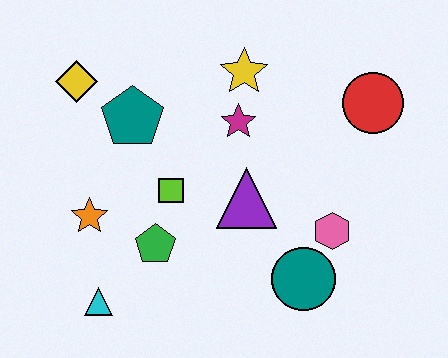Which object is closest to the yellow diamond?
The teal pentagon is closest to the yellow diamond.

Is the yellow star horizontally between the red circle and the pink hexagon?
No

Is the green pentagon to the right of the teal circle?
No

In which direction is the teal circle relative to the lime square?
The teal circle is to the right of the lime square.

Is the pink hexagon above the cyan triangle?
Yes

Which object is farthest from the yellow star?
The cyan triangle is farthest from the yellow star.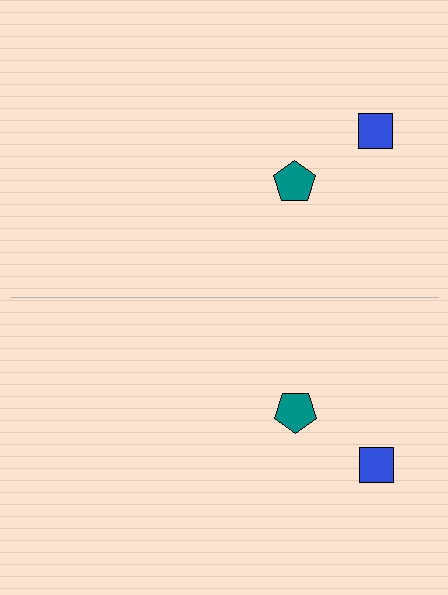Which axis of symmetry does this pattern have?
The pattern has a horizontal axis of symmetry running through the center of the image.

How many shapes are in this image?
There are 4 shapes in this image.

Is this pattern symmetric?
Yes, this pattern has bilateral (reflection) symmetry.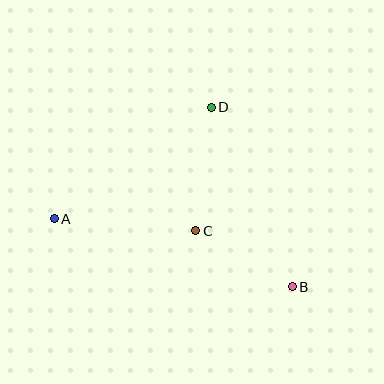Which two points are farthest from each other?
Points A and B are farthest from each other.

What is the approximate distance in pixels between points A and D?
The distance between A and D is approximately 193 pixels.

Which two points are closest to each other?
Points B and C are closest to each other.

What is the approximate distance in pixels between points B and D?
The distance between B and D is approximately 197 pixels.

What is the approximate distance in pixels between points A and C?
The distance between A and C is approximately 142 pixels.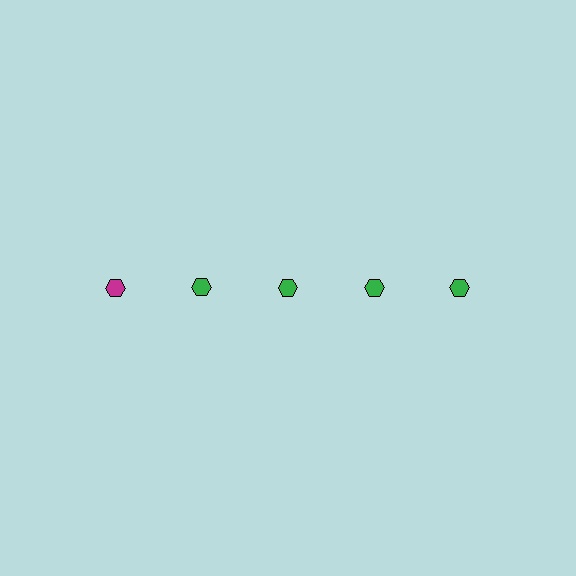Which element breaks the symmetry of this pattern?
The magenta hexagon in the top row, leftmost column breaks the symmetry. All other shapes are green hexagons.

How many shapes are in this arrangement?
There are 5 shapes arranged in a grid pattern.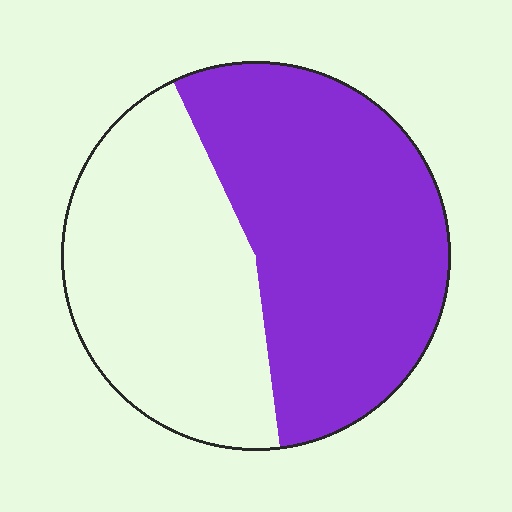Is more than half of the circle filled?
Yes.